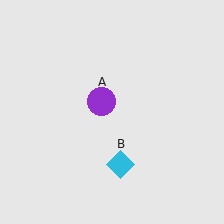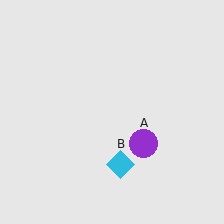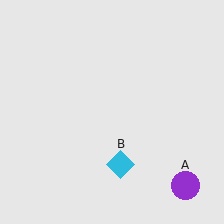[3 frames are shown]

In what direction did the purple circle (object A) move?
The purple circle (object A) moved down and to the right.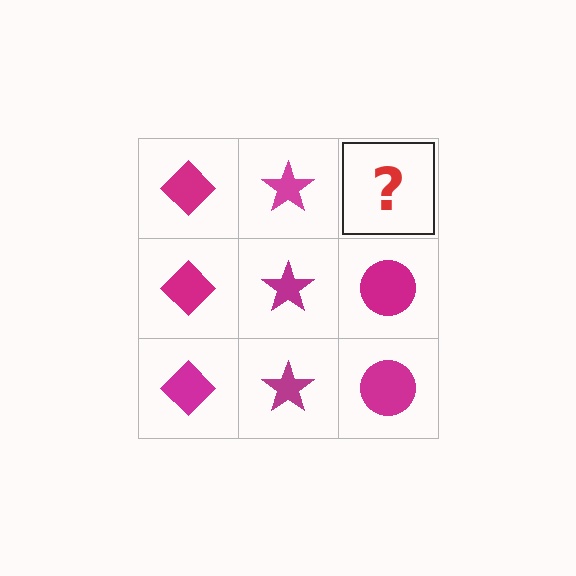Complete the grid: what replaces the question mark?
The question mark should be replaced with a magenta circle.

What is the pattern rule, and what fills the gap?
The rule is that each column has a consistent shape. The gap should be filled with a magenta circle.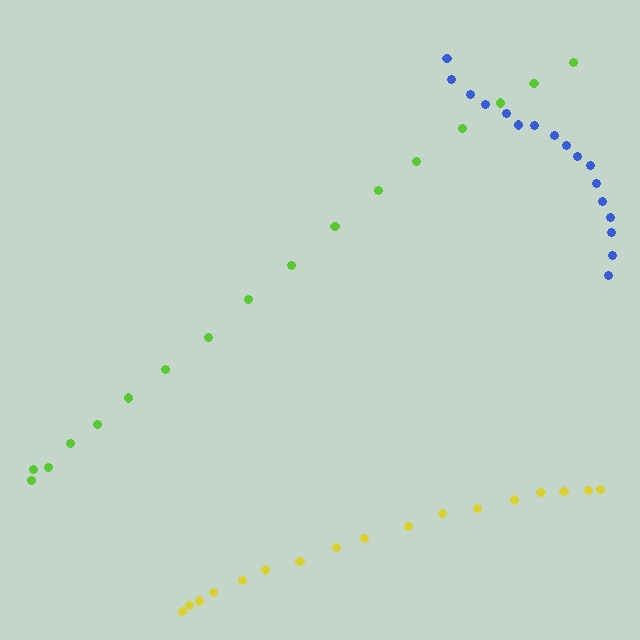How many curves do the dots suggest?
There are 3 distinct paths.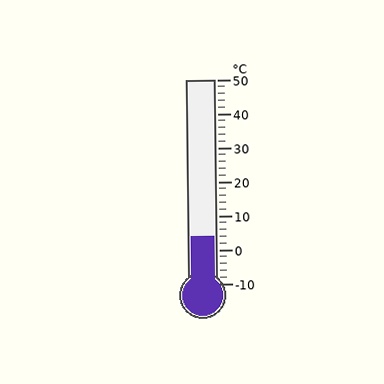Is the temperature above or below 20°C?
The temperature is below 20°C.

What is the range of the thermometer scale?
The thermometer scale ranges from -10°C to 50°C.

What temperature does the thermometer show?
The thermometer shows approximately 4°C.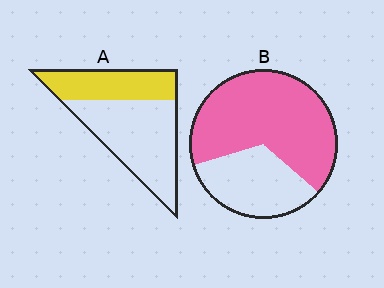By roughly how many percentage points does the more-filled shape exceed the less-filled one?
By roughly 30 percentage points (B over A).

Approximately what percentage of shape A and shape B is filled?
A is approximately 35% and B is approximately 65%.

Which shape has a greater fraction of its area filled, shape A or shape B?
Shape B.